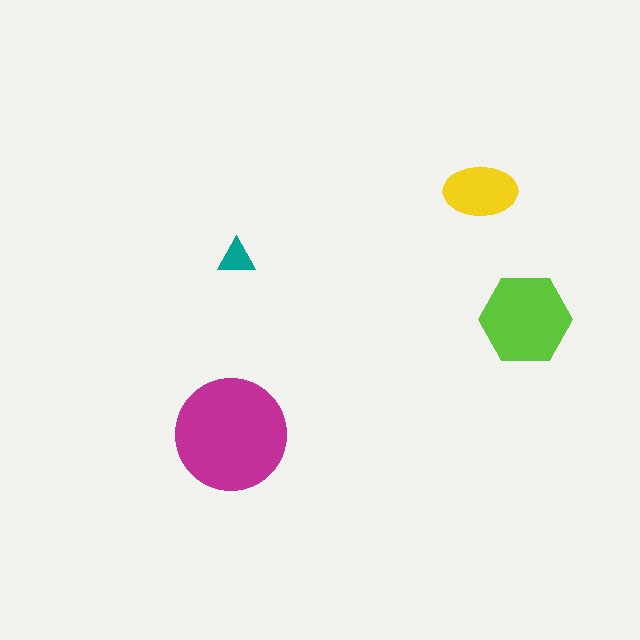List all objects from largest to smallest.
The magenta circle, the lime hexagon, the yellow ellipse, the teal triangle.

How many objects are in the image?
There are 4 objects in the image.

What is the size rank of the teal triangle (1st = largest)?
4th.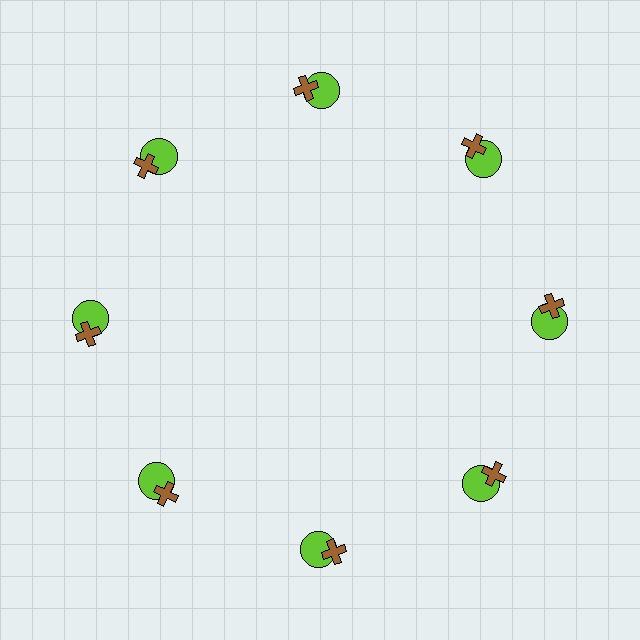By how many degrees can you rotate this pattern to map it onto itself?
The pattern maps onto itself every 45 degrees of rotation.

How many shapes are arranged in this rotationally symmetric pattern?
There are 16 shapes, arranged in 8 groups of 2.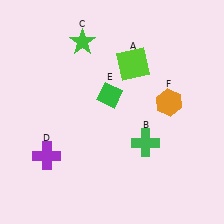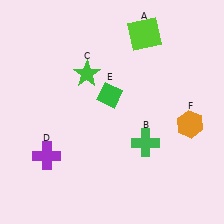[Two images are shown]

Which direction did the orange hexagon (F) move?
The orange hexagon (F) moved down.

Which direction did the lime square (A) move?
The lime square (A) moved up.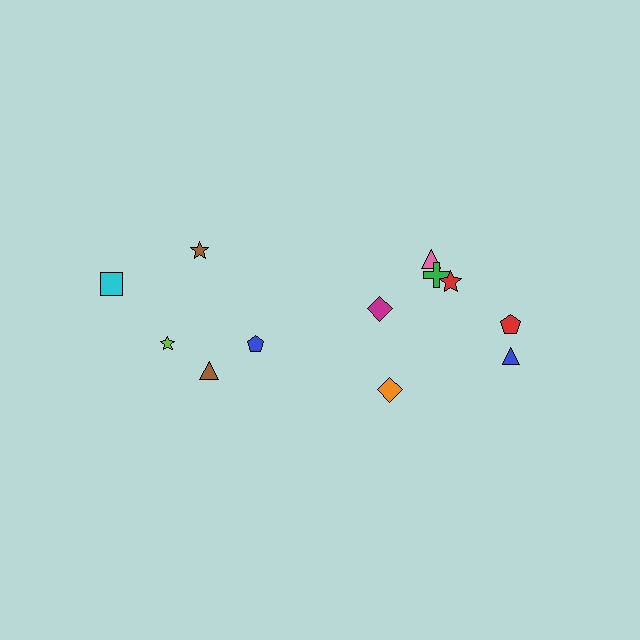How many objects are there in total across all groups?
There are 12 objects.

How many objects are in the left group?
There are 5 objects.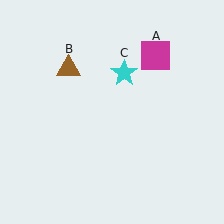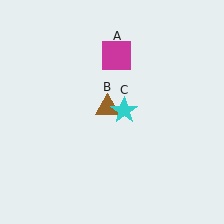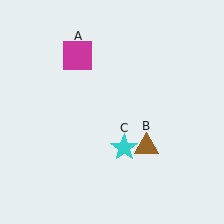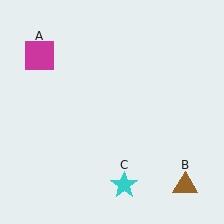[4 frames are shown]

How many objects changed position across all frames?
3 objects changed position: magenta square (object A), brown triangle (object B), cyan star (object C).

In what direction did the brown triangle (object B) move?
The brown triangle (object B) moved down and to the right.